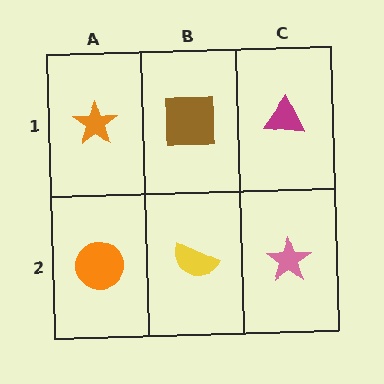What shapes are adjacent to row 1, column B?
A yellow semicircle (row 2, column B), an orange star (row 1, column A), a magenta triangle (row 1, column C).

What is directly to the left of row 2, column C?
A yellow semicircle.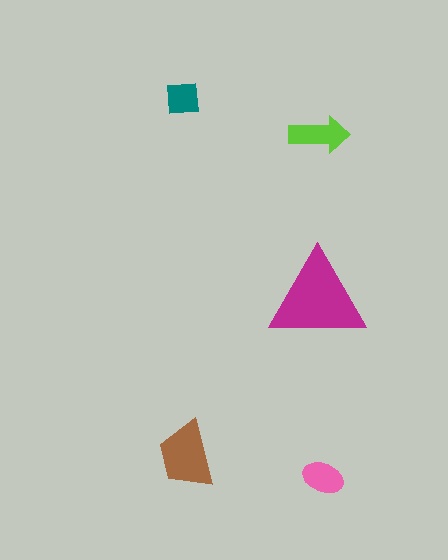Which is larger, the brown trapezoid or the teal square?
The brown trapezoid.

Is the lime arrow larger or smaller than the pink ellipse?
Larger.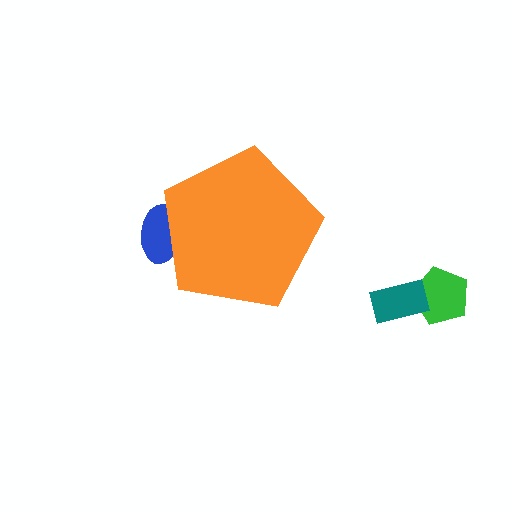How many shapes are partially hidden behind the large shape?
1 shape is partially hidden.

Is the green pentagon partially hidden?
No, the green pentagon is fully visible.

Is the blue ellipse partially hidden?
Yes, the blue ellipse is partially hidden behind the orange pentagon.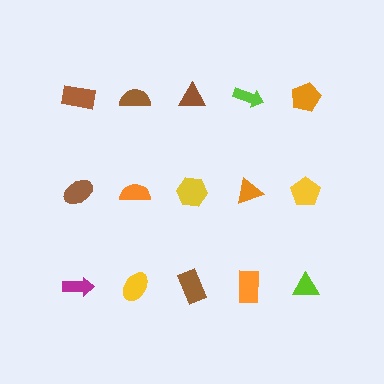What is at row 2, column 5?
A yellow pentagon.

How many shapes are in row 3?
5 shapes.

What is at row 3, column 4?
An orange rectangle.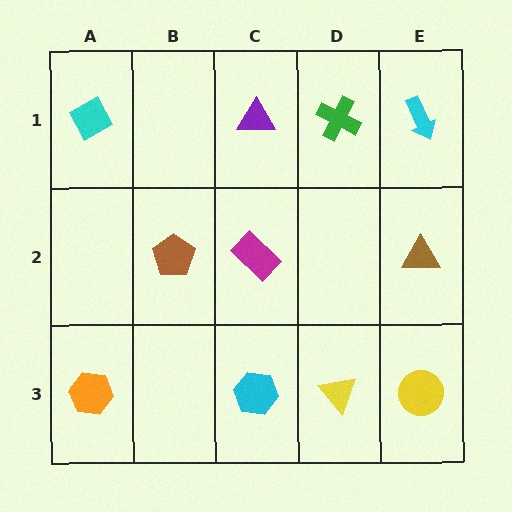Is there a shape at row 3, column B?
No, that cell is empty.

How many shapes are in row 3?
4 shapes.